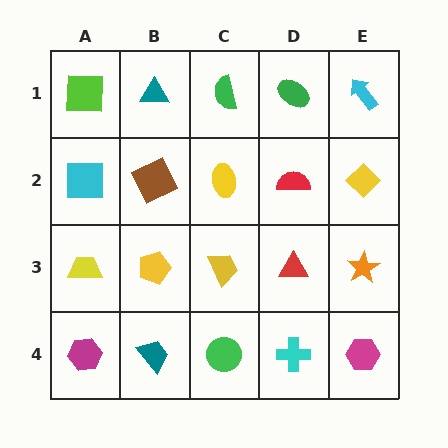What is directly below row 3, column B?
A teal trapezoid.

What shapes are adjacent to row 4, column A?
A yellow trapezoid (row 3, column A), a teal trapezoid (row 4, column B).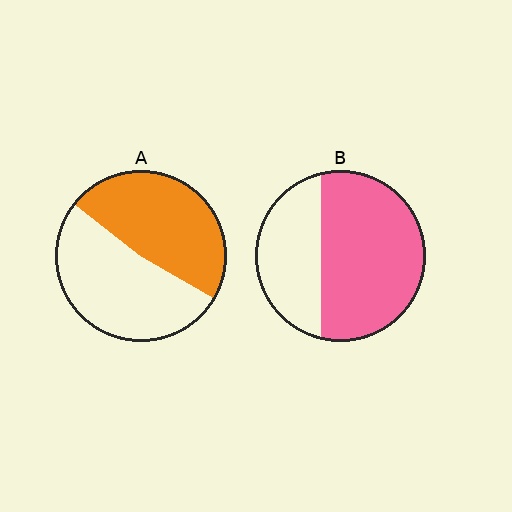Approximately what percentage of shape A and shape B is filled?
A is approximately 50% and B is approximately 65%.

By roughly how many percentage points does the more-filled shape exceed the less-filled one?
By roughly 15 percentage points (B over A).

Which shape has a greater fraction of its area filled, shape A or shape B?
Shape B.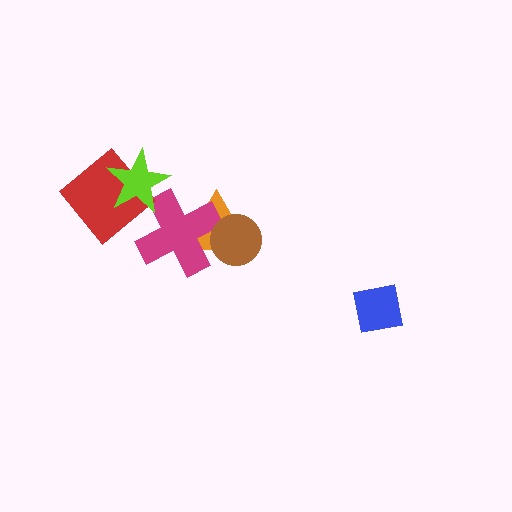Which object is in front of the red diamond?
The lime star is in front of the red diamond.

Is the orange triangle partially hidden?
Yes, it is partially covered by another shape.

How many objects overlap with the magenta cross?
4 objects overlap with the magenta cross.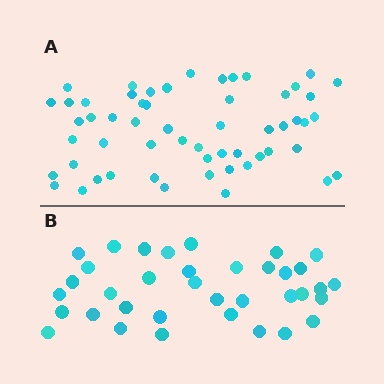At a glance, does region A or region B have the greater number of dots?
Region A (the top region) has more dots.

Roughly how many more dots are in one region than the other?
Region A has approximately 20 more dots than region B.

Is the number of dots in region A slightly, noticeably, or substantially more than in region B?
Region A has substantially more. The ratio is roughly 1.6 to 1.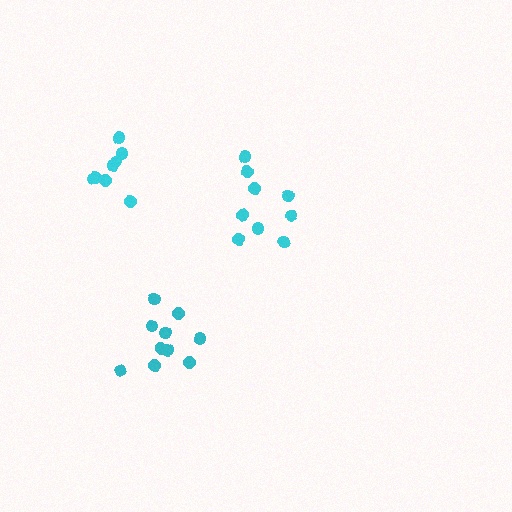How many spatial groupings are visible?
There are 3 spatial groupings.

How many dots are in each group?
Group 1: 9 dots, Group 2: 10 dots, Group 3: 8 dots (27 total).